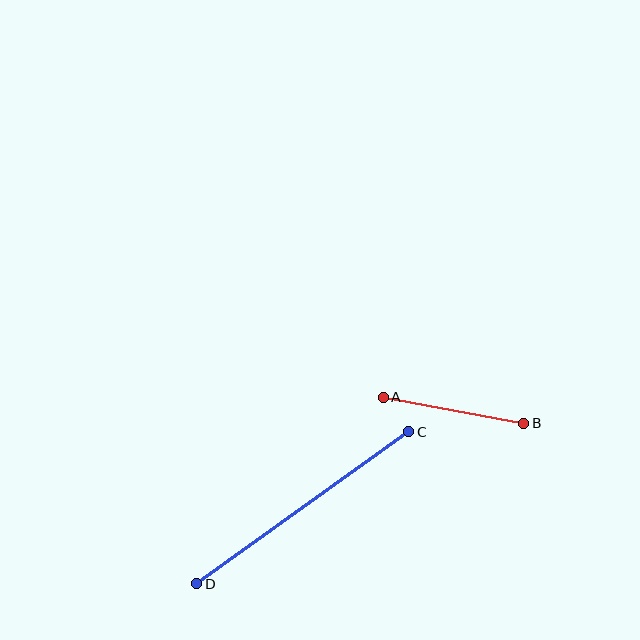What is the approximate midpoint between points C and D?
The midpoint is at approximately (303, 508) pixels.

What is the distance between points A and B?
The distance is approximately 143 pixels.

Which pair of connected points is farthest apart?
Points C and D are farthest apart.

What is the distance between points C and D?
The distance is approximately 261 pixels.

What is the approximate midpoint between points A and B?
The midpoint is at approximately (454, 410) pixels.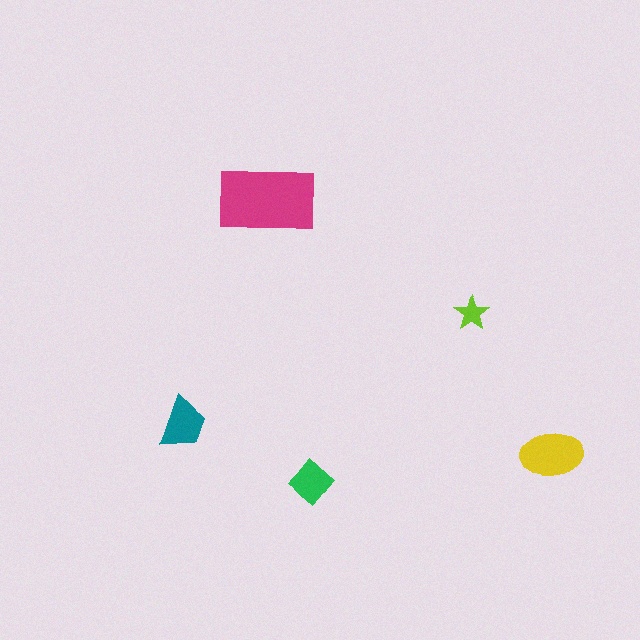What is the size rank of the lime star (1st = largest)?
5th.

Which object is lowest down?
The green diamond is bottommost.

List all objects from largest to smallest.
The magenta rectangle, the yellow ellipse, the teal trapezoid, the green diamond, the lime star.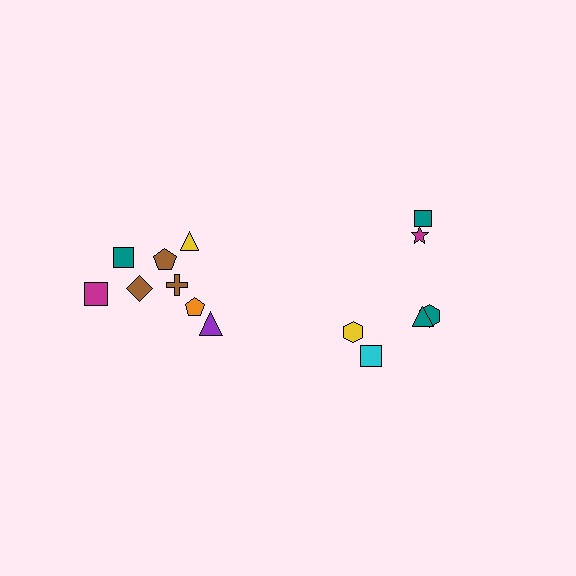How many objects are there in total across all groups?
There are 14 objects.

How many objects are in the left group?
There are 8 objects.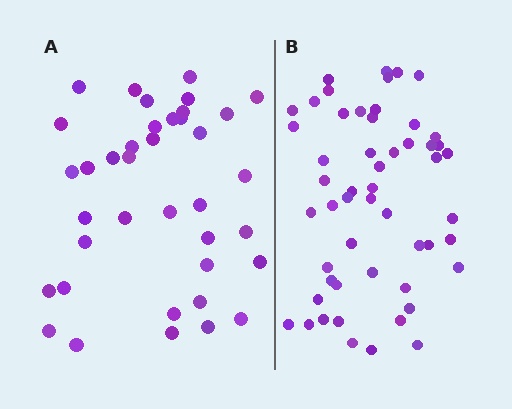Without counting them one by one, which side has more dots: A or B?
Region B (the right region) has more dots.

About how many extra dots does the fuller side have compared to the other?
Region B has approximately 15 more dots than region A.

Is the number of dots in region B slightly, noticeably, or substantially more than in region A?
Region B has noticeably more, but not dramatically so. The ratio is roughly 1.4 to 1.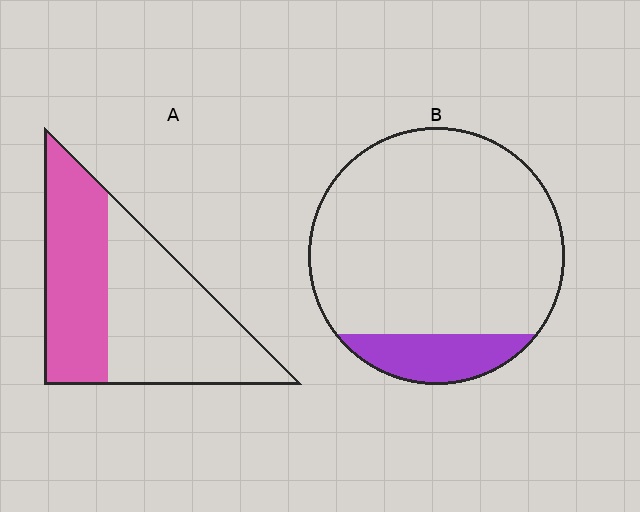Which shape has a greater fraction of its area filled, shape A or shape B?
Shape A.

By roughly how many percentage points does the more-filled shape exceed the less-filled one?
By roughly 30 percentage points (A over B).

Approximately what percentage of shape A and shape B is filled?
A is approximately 45% and B is approximately 15%.